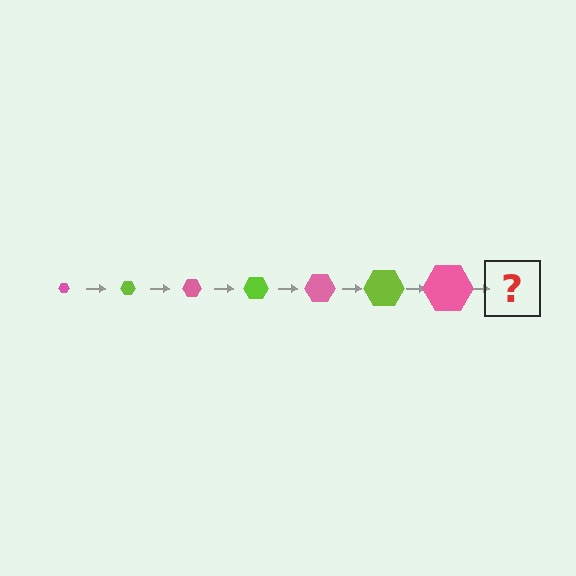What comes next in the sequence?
The next element should be a lime hexagon, larger than the previous one.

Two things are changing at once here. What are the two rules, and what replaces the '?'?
The two rules are that the hexagon grows larger each step and the color cycles through pink and lime. The '?' should be a lime hexagon, larger than the previous one.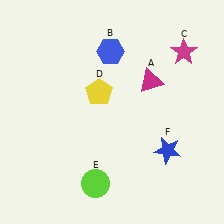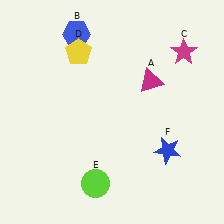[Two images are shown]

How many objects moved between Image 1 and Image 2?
2 objects moved between the two images.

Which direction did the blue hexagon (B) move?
The blue hexagon (B) moved left.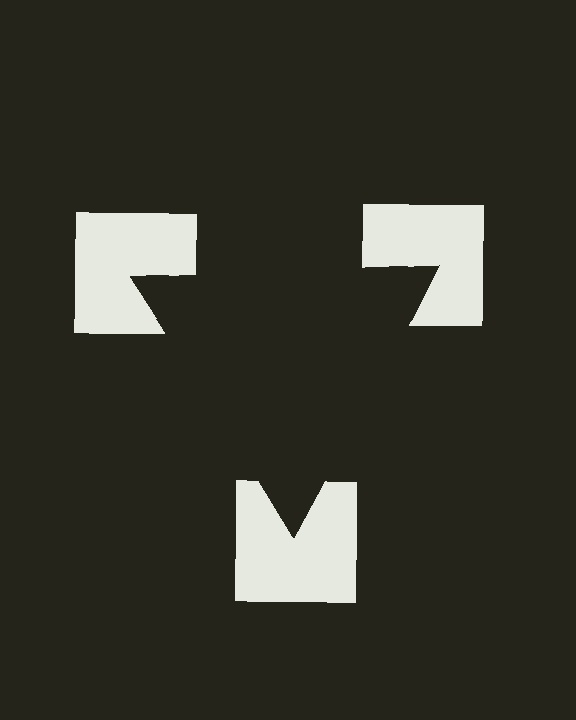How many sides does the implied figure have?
3 sides.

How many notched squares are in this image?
There are 3 — one at each vertex of the illusory triangle.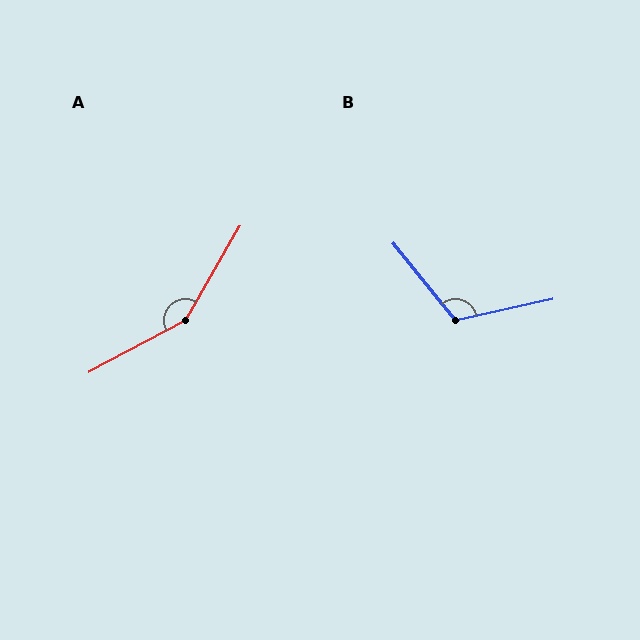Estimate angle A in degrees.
Approximately 148 degrees.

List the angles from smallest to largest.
B (117°), A (148°).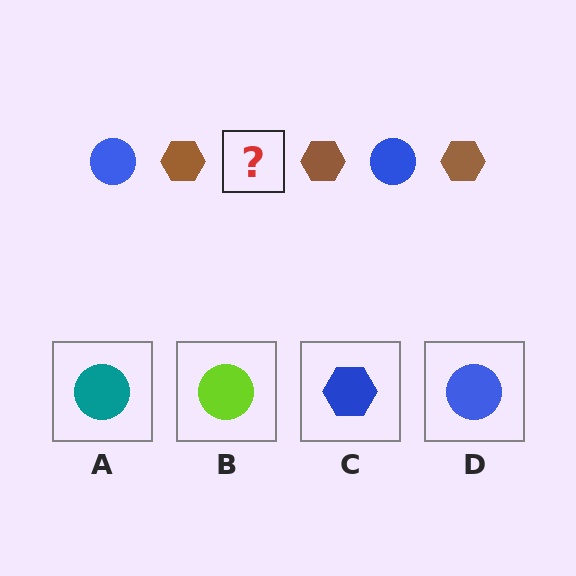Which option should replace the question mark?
Option D.